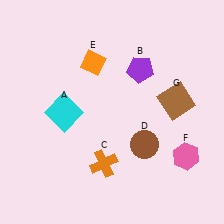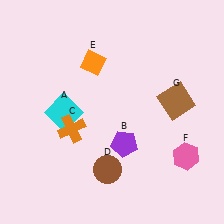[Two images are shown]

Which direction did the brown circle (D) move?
The brown circle (D) moved left.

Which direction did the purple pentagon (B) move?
The purple pentagon (B) moved down.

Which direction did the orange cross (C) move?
The orange cross (C) moved up.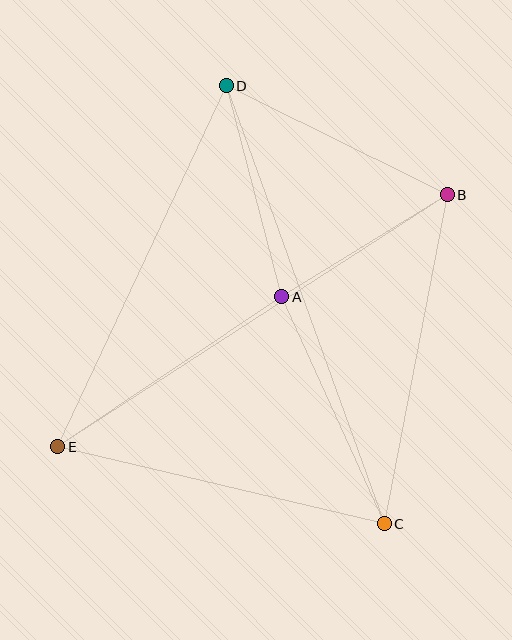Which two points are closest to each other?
Points A and B are closest to each other.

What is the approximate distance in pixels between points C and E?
The distance between C and E is approximately 336 pixels.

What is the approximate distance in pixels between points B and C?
The distance between B and C is approximately 335 pixels.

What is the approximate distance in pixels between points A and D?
The distance between A and D is approximately 218 pixels.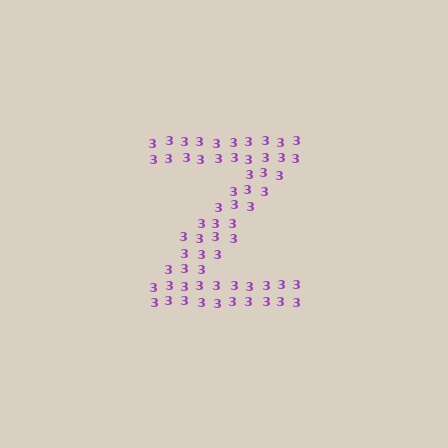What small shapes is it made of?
It is made of small digit 3's.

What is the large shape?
The large shape is the letter Z.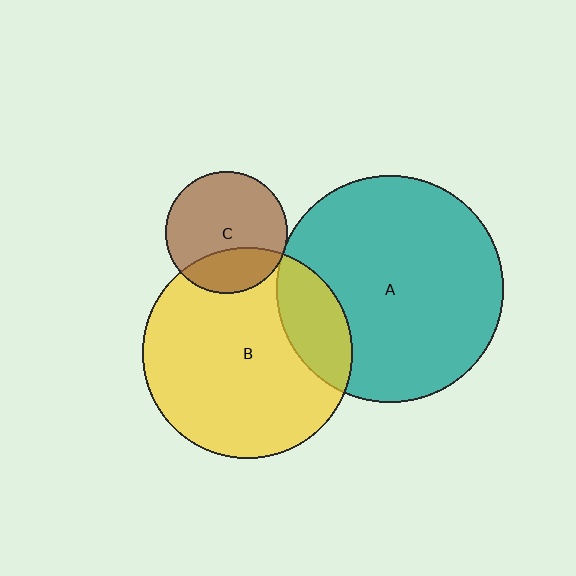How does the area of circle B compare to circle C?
Approximately 3.0 times.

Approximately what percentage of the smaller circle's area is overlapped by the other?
Approximately 5%.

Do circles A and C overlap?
Yes.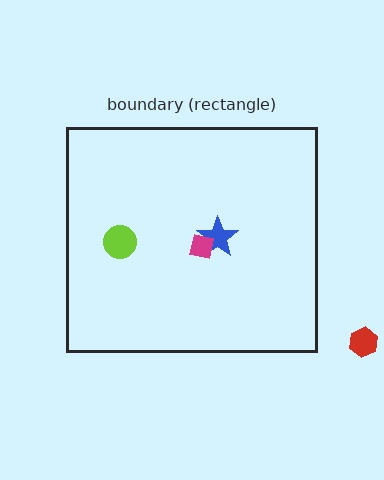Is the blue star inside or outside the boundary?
Inside.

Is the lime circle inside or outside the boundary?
Inside.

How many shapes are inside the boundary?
3 inside, 1 outside.